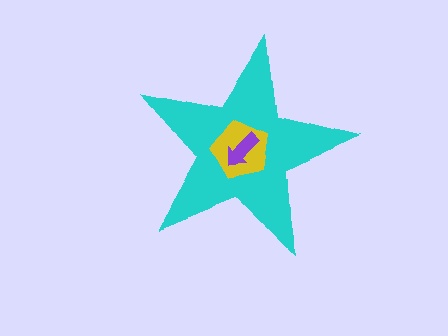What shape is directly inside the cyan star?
The yellow pentagon.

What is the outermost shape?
The cyan star.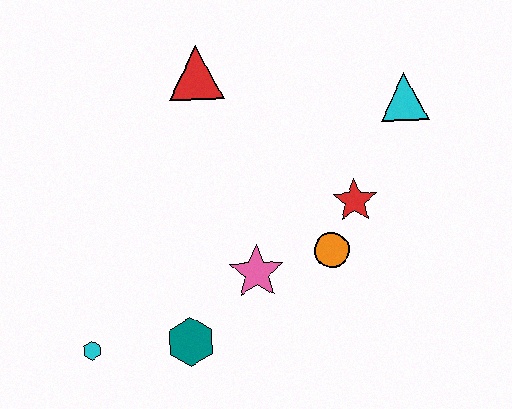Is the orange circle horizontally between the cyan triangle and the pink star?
Yes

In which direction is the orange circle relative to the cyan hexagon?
The orange circle is to the right of the cyan hexagon.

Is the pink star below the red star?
Yes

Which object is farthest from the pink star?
The cyan triangle is farthest from the pink star.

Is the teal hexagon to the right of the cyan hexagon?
Yes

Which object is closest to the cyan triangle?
The red star is closest to the cyan triangle.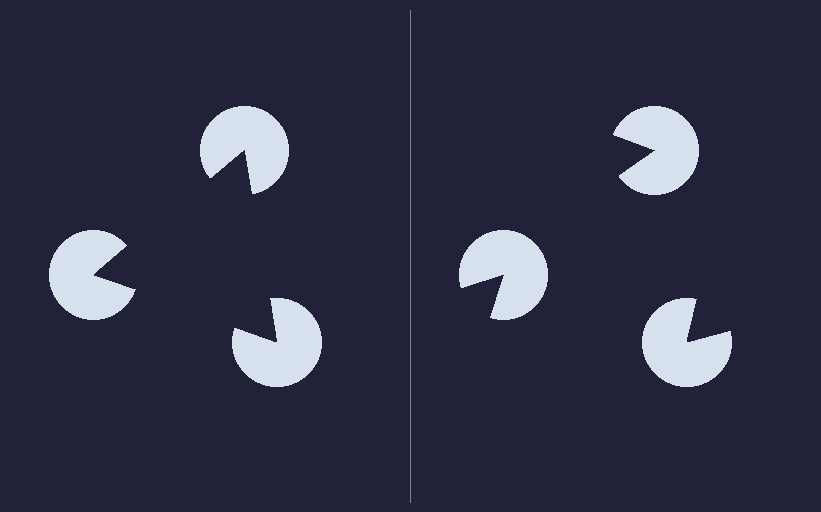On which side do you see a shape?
An illusory triangle appears on the left side. On the right side the wedge cuts are rotated, so no coherent shape forms.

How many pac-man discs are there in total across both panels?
6 — 3 on each side.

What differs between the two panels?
The pac-man discs are positioned identically on both sides; only the wedge orientations differ. On the left they align to a triangle; on the right they are misaligned.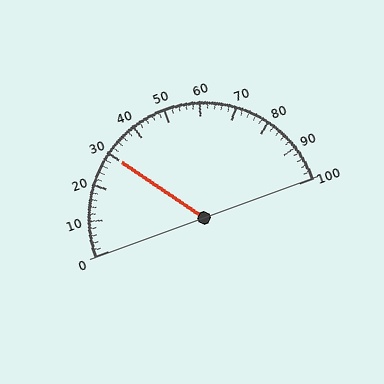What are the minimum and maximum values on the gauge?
The gauge ranges from 0 to 100.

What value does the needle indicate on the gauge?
The needle indicates approximately 30.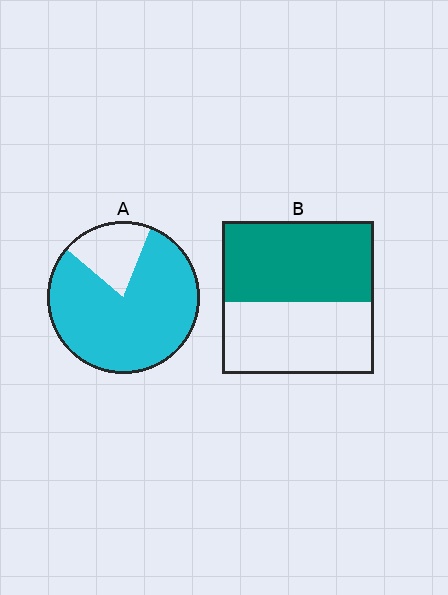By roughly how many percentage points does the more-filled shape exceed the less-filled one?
By roughly 30 percentage points (A over B).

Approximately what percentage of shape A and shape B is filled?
A is approximately 80% and B is approximately 55%.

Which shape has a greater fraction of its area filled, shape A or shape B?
Shape A.